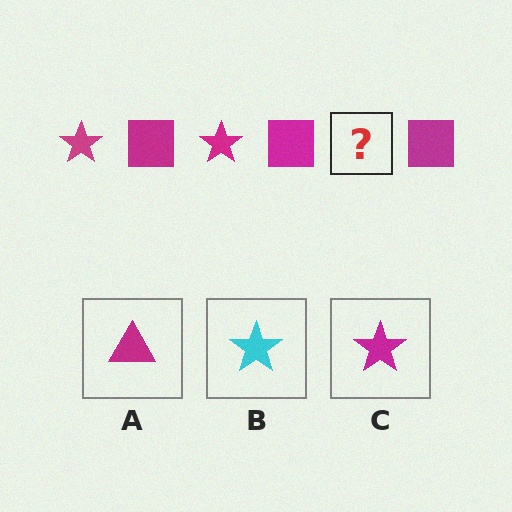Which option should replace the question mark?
Option C.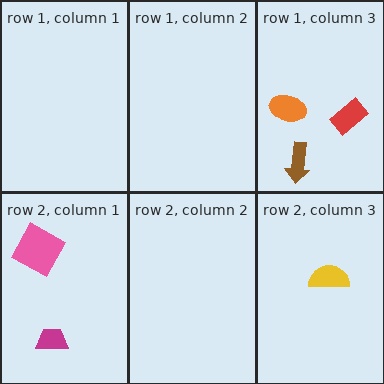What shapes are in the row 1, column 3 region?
The brown arrow, the orange ellipse, the red rectangle.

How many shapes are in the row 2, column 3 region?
1.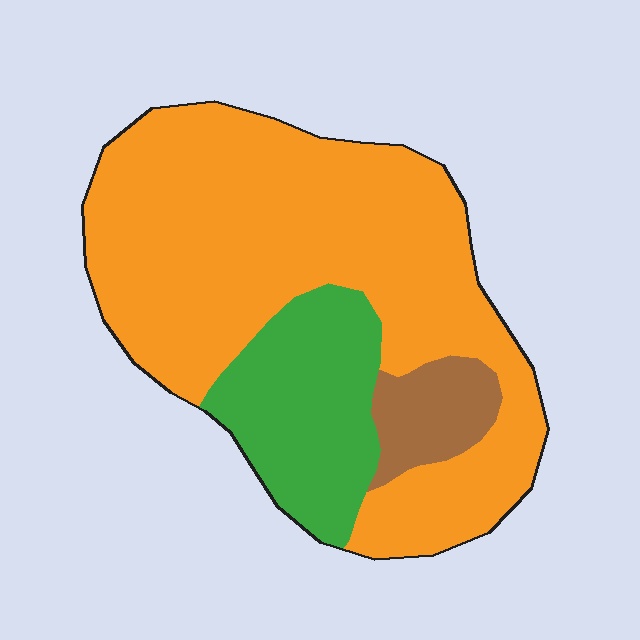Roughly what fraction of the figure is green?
Green covers around 20% of the figure.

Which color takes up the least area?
Brown, at roughly 10%.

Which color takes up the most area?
Orange, at roughly 70%.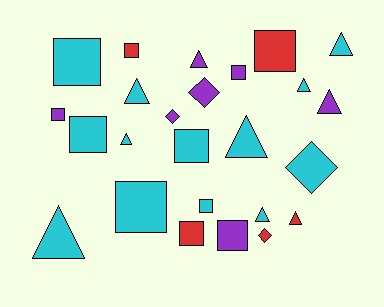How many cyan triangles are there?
There are 7 cyan triangles.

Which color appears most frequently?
Cyan, with 13 objects.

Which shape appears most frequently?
Square, with 11 objects.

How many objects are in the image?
There are 25 objects.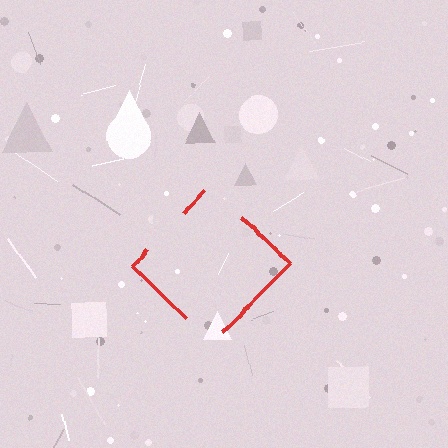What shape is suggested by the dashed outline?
The dashed outline suggests a diamond.